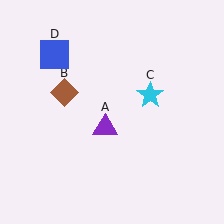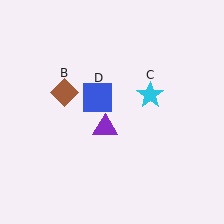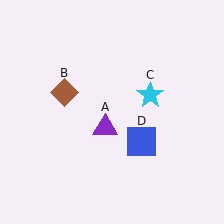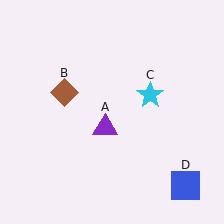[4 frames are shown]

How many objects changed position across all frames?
1 object changed position: blue square (object D).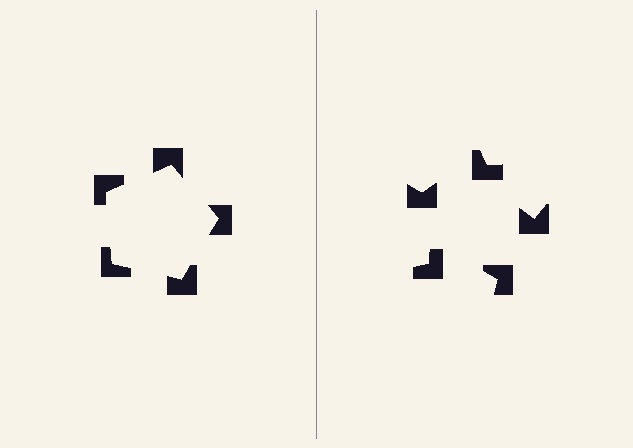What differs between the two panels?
The notched squares are positioned identically on both sides; only the wedge orientations differ. On the left they align to a pentagon; on the right they are misaligned.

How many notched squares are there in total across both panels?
10 — 5 on each side.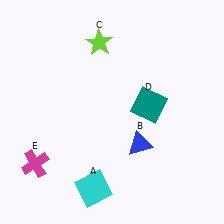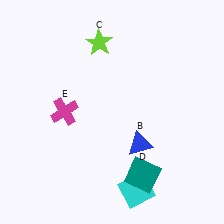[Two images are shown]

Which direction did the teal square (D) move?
The teal square (D) moved down.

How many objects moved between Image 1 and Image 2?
3 objects moved between the two images.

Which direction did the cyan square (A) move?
The cyan square (A) moved right.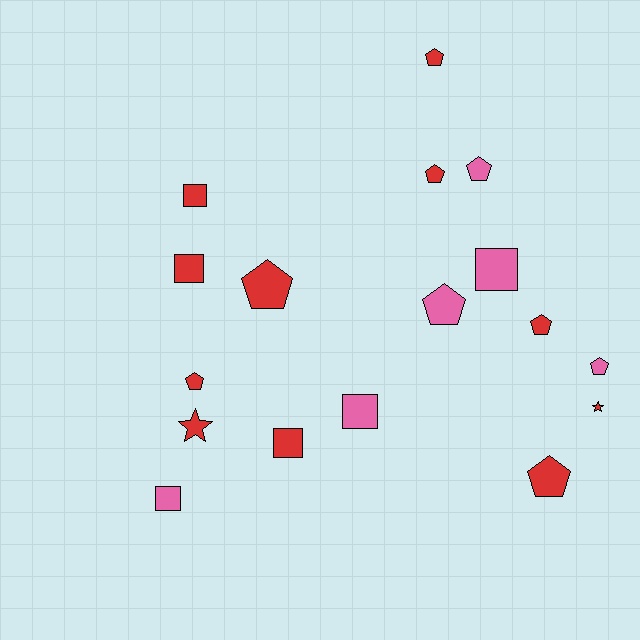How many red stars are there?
There are 2 red stars.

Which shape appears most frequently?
Pentagon, with 9 objects.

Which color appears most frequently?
Red, with 11 objects.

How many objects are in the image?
There are 17 objects.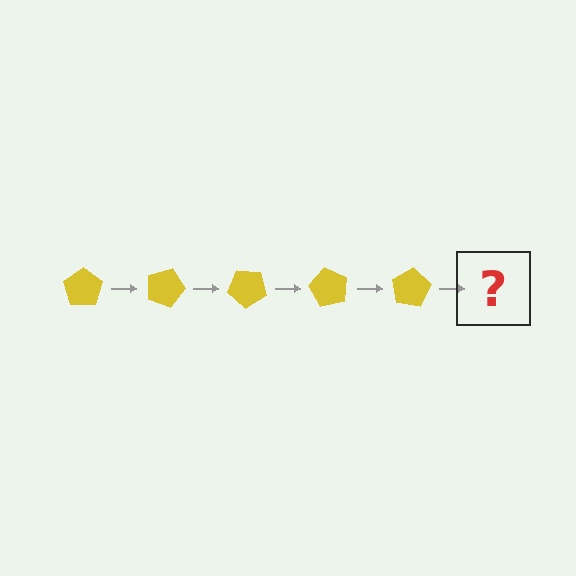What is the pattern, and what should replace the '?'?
The pattern is that the pentagon rotates 20 degrees each step. The '?' should be a yellow pentagon rotated 100 degrees.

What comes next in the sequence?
The next element should be a yellow pentagon rotated 100 degrees.